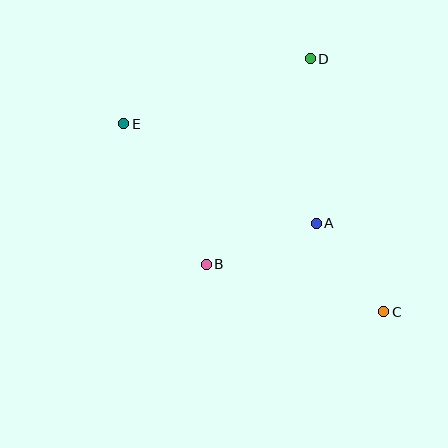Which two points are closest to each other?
Points A and C are closest to each other.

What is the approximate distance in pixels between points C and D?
The distance between C and D is approximately 264 pixels.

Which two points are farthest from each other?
Points C and E are farthest from each other.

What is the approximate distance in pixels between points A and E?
The distance between A and E is approximately 217 pixels.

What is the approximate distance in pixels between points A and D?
The distance between A and D is approximately 165 pixels.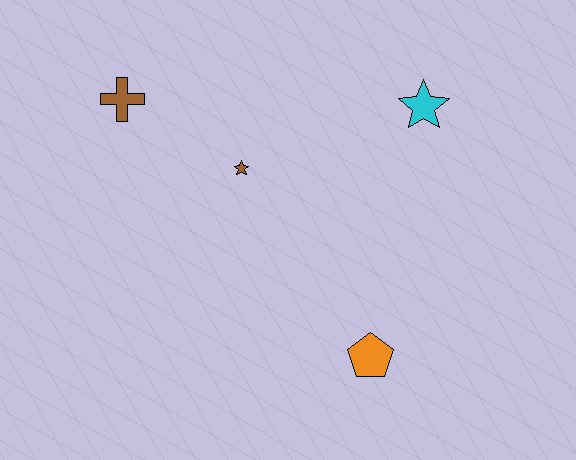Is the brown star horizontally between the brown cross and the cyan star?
Yes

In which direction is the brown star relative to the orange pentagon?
The brown star is above the orange pentagon.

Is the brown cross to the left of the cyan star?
Yes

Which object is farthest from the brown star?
The orange pentagon is farthest from the brown star.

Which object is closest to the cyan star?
The brown star is closest to the cyan star.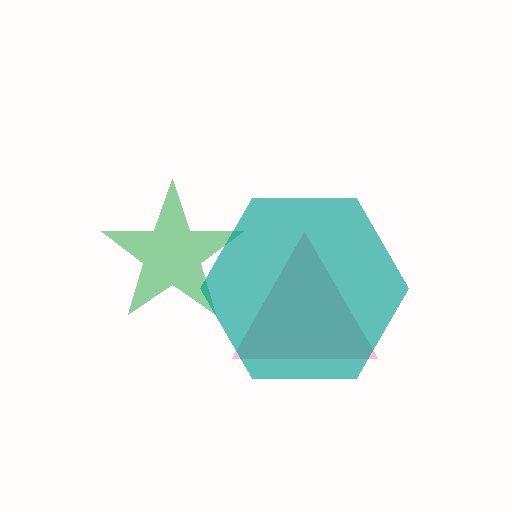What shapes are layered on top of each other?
The layered shapes are: a green star, a pink triangle, a teal hexagon.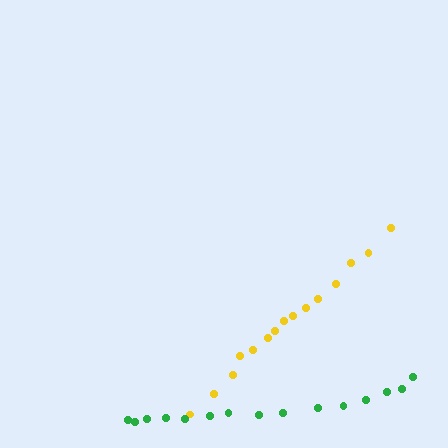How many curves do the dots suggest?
There are 2 distinct paths.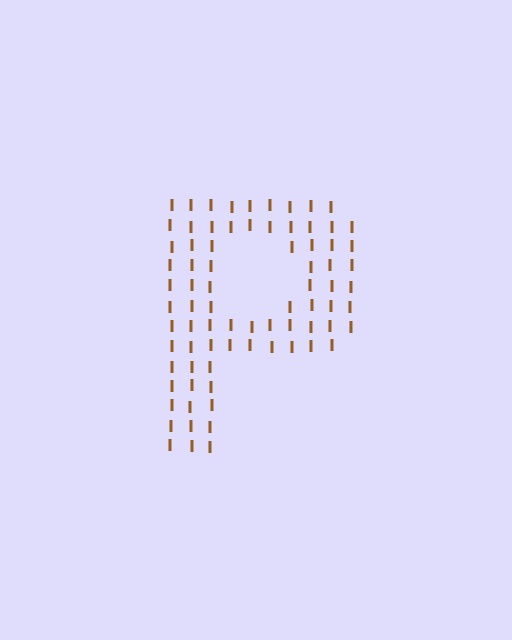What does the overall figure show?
The overall figure shows the letter P.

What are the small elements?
The small elements are letter I's.